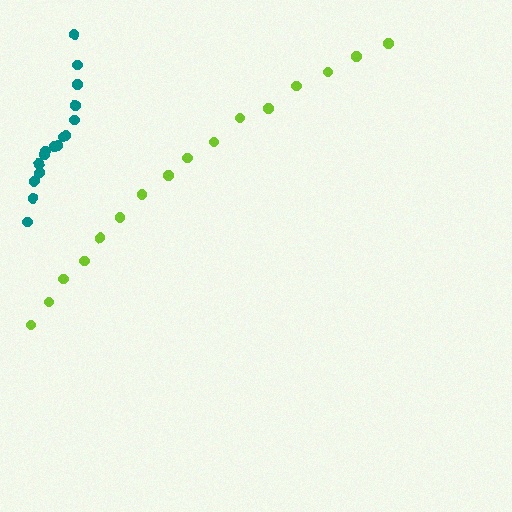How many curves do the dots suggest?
There are 2 distinct paths.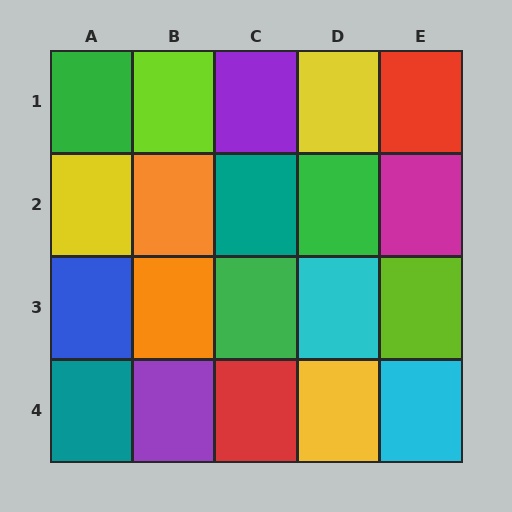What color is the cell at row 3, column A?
Blue.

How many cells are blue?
1 cell is blue.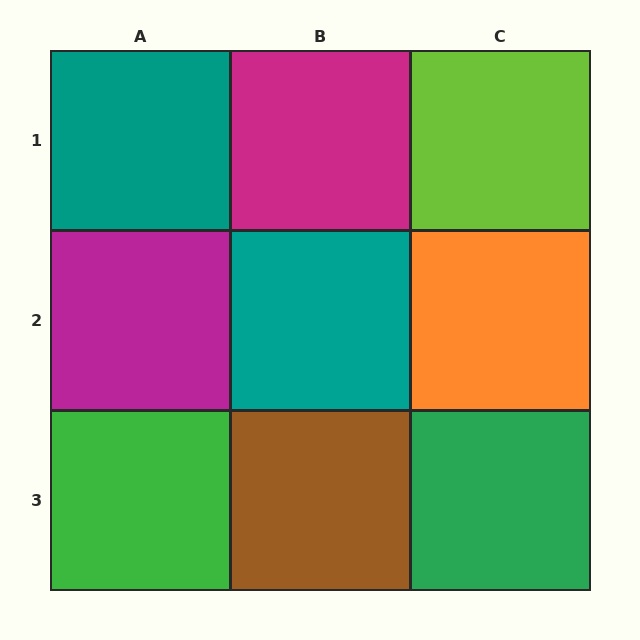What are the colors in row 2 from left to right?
Magenta, teal, orange.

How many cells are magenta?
2 cells are magenta.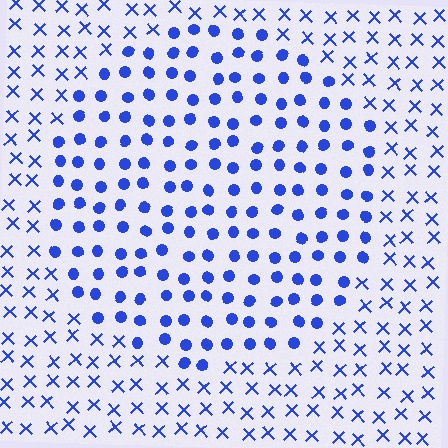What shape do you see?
I see a circle.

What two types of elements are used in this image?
The image uses circles inside the circle region and X marks outside it.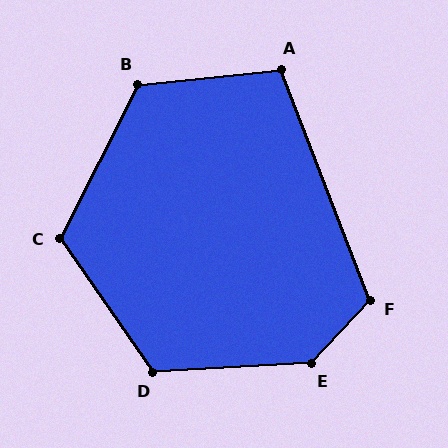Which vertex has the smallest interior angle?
A, at approximately 105 degrees.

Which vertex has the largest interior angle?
E, at approximately 136 degrees.